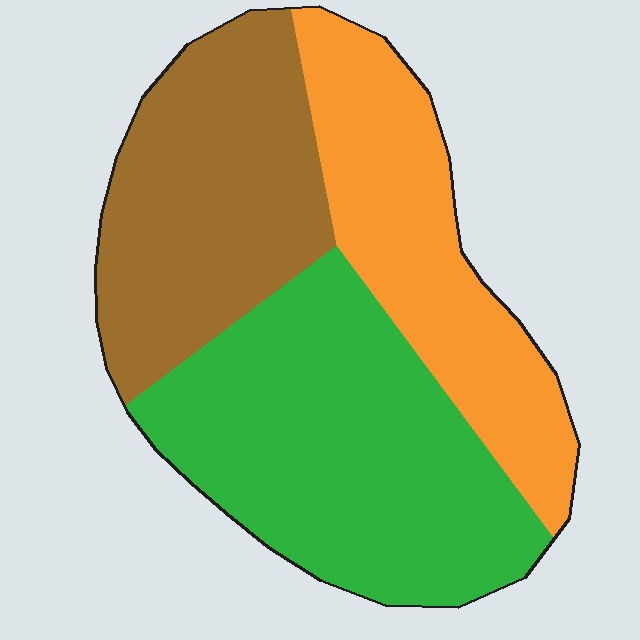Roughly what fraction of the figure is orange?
Orange covers 28% of the figure.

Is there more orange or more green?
Green.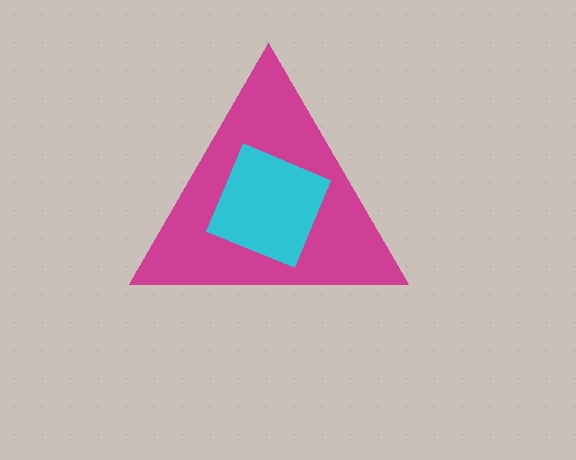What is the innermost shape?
The cyan square.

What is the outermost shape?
The magenta triangle.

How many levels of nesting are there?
2.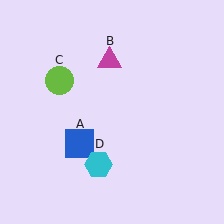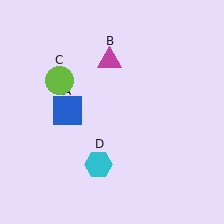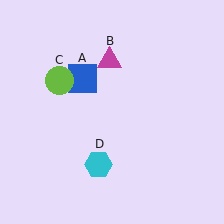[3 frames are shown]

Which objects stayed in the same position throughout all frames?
Magenta triangle (object B) and lime circle (object C) and cyan hexagon (object D) remained stationary.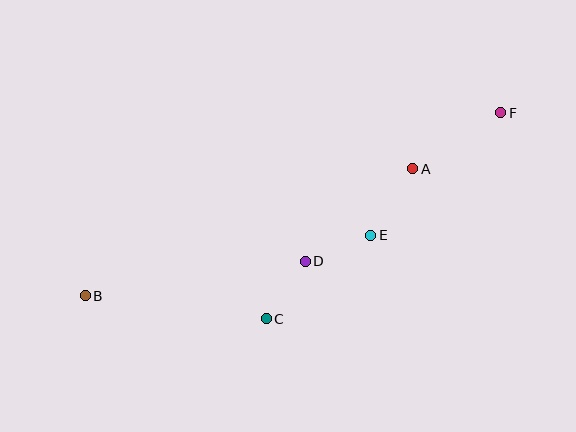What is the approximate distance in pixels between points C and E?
The distance between C and E is approximately 133 pixels.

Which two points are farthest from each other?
Points B and F are farthest from each other.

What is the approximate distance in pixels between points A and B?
The distance between A and B is approximately 351 pixels.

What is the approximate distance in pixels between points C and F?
The distance between C and F is approximately 312 pixels.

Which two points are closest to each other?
Points C and D are closest to each other.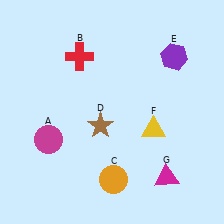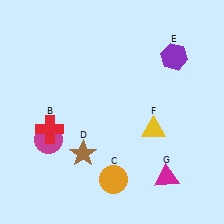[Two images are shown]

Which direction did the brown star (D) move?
The brown star (D) moved down.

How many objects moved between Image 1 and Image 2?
2 objects moved between the two images.